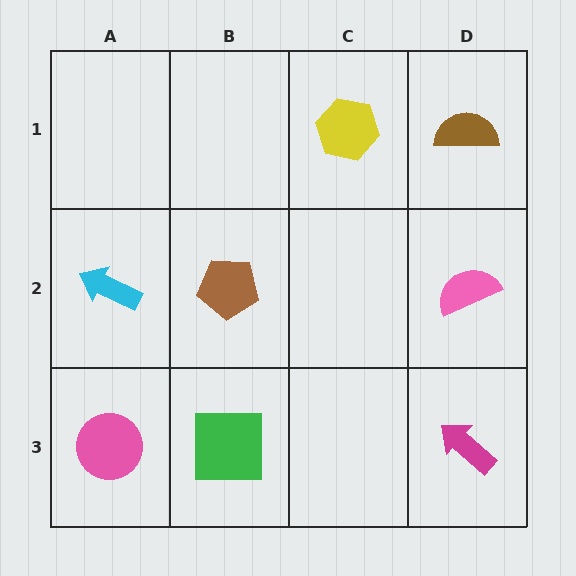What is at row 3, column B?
A green square.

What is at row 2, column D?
A pink semicircle.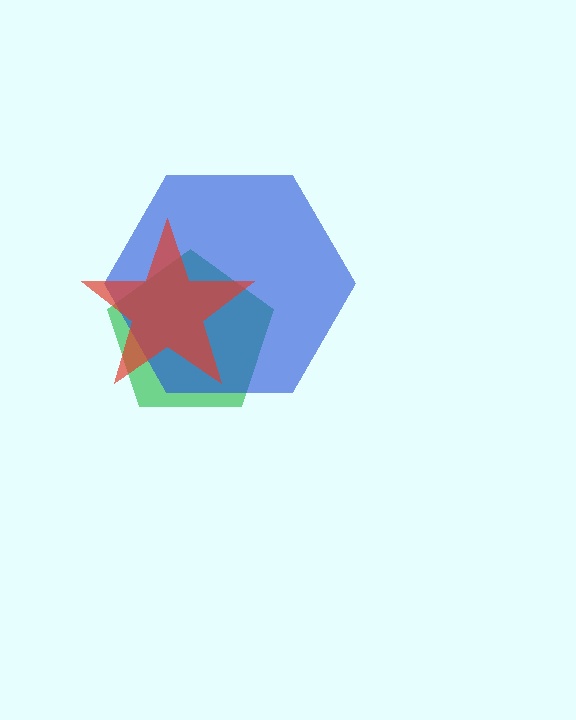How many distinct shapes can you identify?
There are 3 distinct shapes: a green pentagon, a blue hexagon, a red star.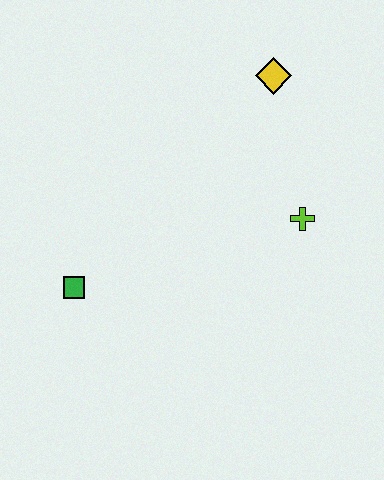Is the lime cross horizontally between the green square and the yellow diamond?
No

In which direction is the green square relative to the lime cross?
The green square is to the left of the lime cross.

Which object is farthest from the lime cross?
The green square is farthest from the lime cross.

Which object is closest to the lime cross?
The yellow diamond is closest to the lime cross.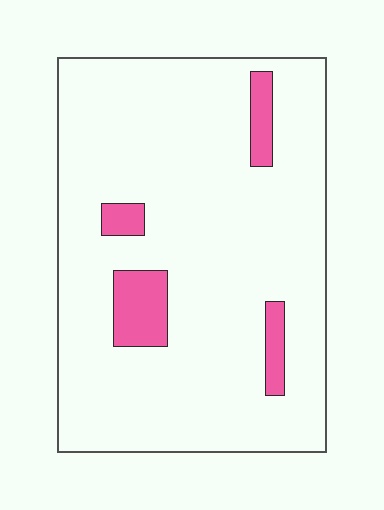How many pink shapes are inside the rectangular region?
4.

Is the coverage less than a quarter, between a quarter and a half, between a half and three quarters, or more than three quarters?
Less than a quarter.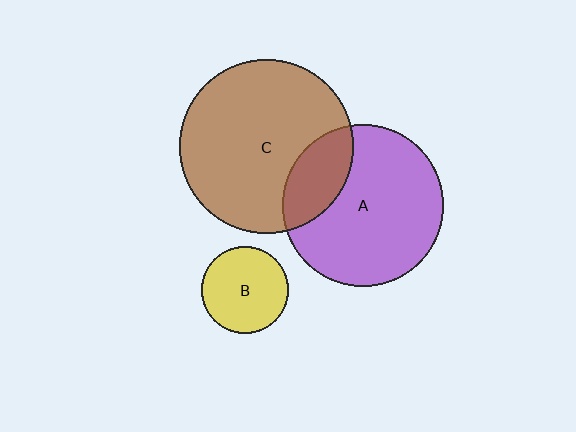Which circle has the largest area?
Circle C (brown).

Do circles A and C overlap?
Yes.